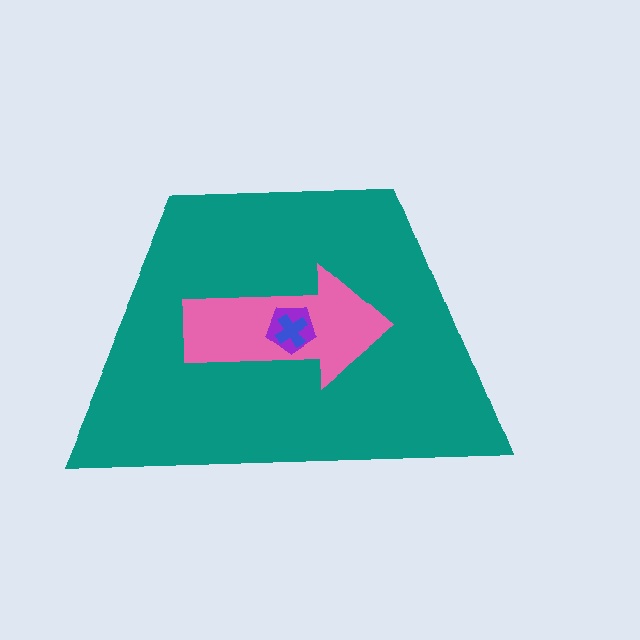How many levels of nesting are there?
4.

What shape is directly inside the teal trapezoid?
The pink arrow.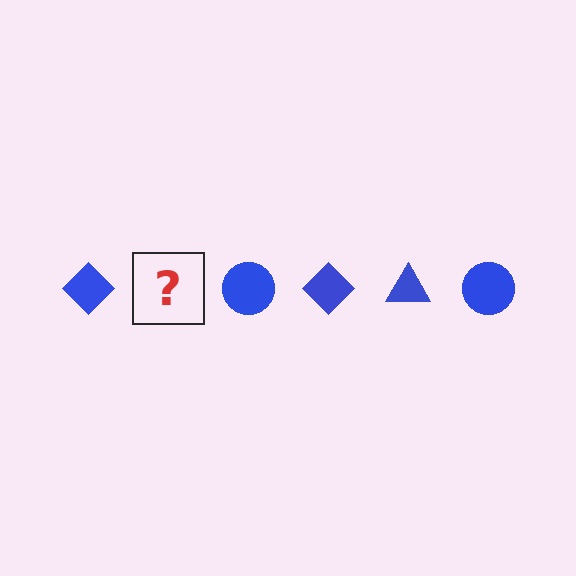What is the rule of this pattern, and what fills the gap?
The rule is that the pattern cycles through diamond, triangle, circle shapes in blue. The gap should be filled with a blue triangle.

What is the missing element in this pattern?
The missing element is a blue triangle.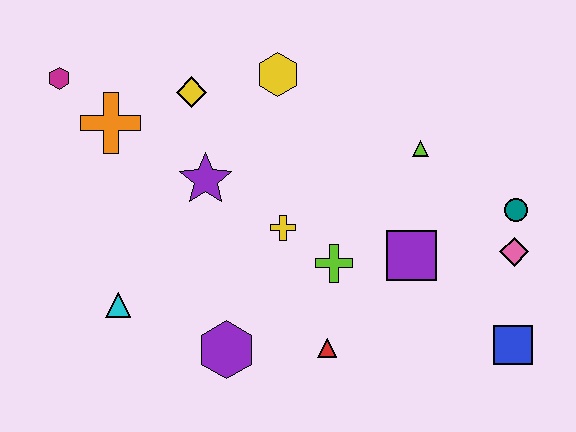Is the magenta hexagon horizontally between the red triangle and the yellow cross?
No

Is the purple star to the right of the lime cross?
No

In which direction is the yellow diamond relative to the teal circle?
The yellow diamond is to the left of the teal circle.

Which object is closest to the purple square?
The lime cross is closest to the purple square.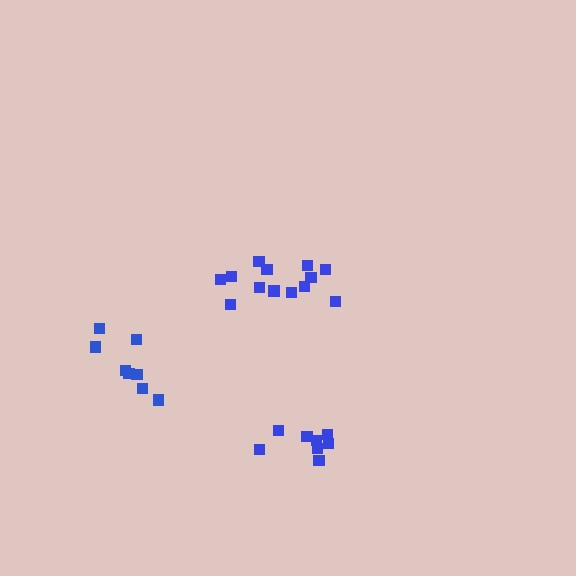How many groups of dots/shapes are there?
There are 3 groups.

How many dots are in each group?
Group 1: 13 dots, Group 2: 8 dots, Group 3: 8 dots (29 total).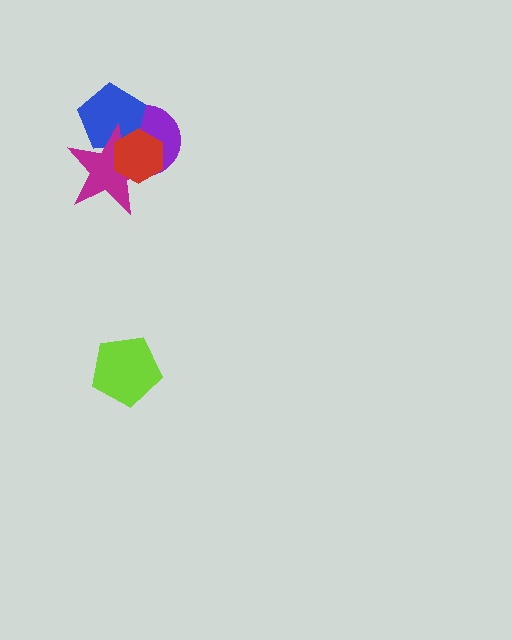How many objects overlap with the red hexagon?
3 objects overlap with the red hexagon.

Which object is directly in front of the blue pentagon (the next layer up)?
The magenta star is directly in front of the blue pentagon.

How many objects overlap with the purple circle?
3 objects overlap with the purple circle.